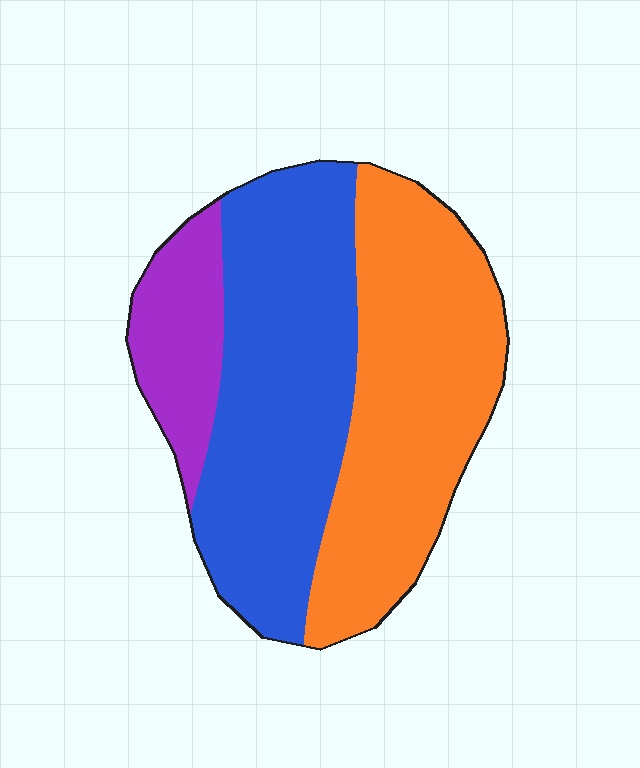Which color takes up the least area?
Purple, at roughly 15%.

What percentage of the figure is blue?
Blue covers 44% of the figure.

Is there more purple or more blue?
Blue.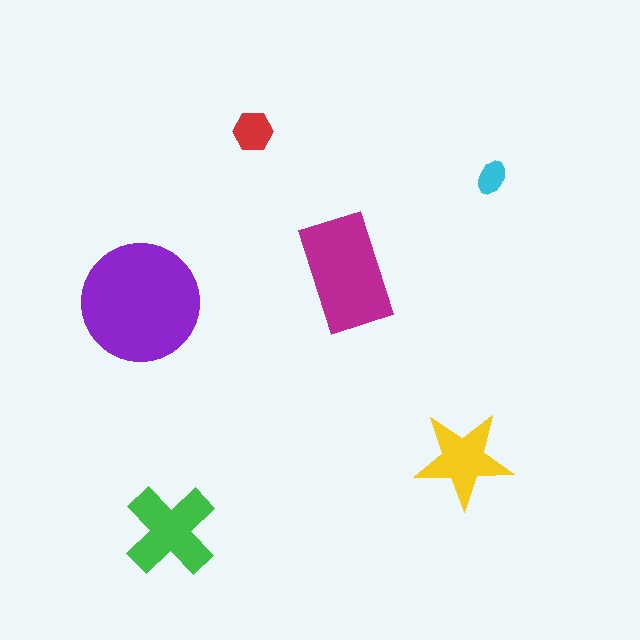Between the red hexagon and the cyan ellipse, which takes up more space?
The red hexagon.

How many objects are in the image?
There are 6 objects in the image.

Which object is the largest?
The purple circle.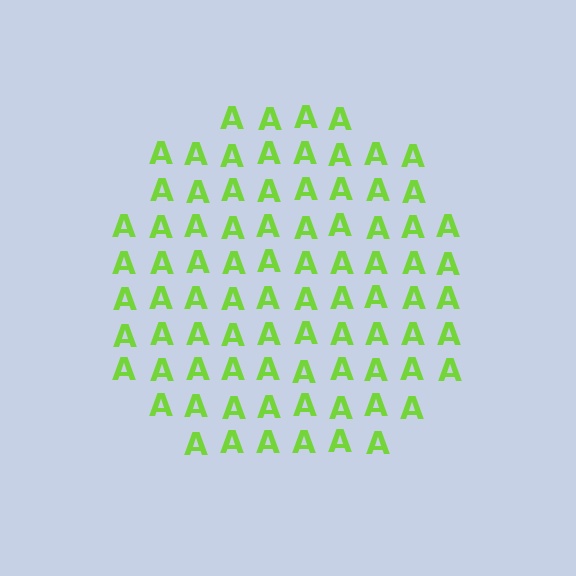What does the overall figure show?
The overall figure shows a circle.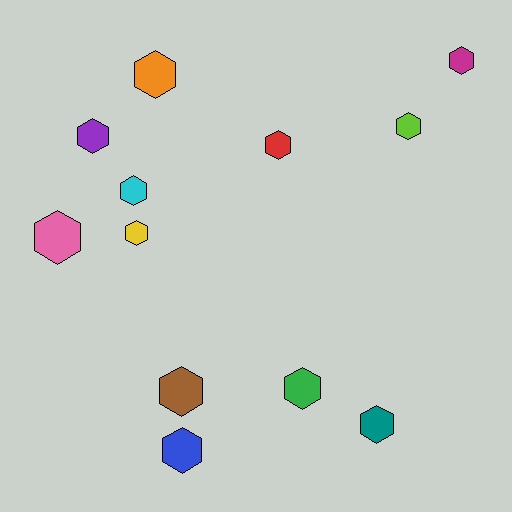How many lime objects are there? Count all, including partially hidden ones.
There is 1 lime object.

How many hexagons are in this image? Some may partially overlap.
There are 12 hexagons.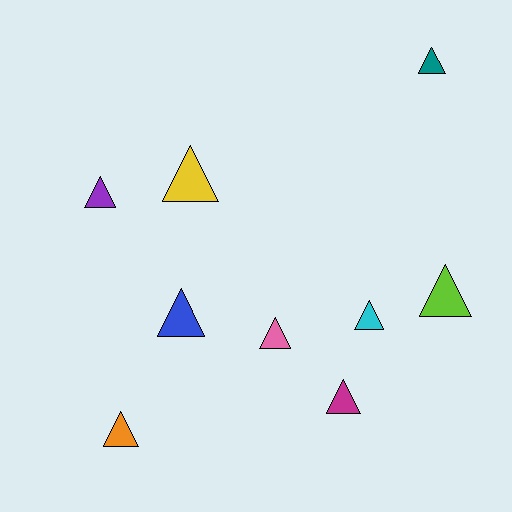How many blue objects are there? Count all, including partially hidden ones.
There is 1 blue object.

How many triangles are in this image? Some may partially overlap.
There are 9 triangles.